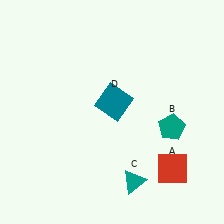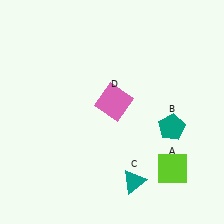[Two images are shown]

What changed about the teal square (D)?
In Image 1, D is teal. In Image 2, it changed to pink.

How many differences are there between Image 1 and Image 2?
There are 2 differences between the two images.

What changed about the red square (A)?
In Image 1, A is red. In Image 2, it changed to lime.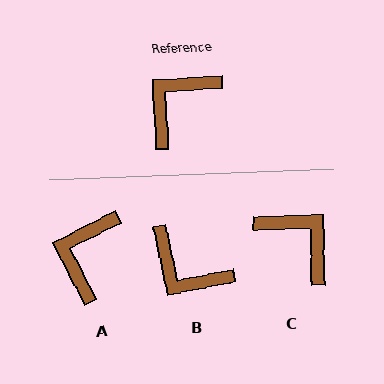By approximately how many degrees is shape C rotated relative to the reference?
Approximately 92 degrees clockwise.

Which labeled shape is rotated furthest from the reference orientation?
B, about 98 degrees away.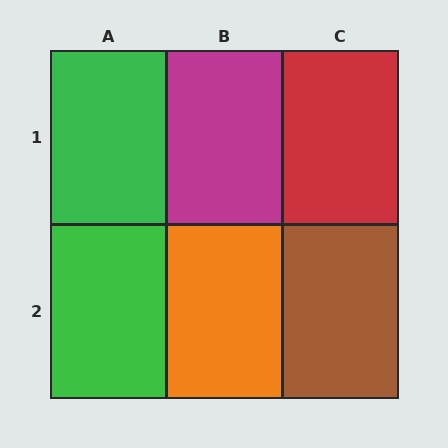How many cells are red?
1 cell is red.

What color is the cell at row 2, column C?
Brown.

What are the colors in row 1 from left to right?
Green, magenta, red.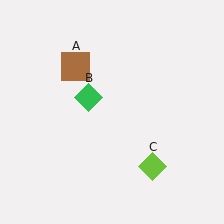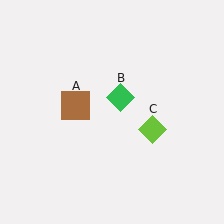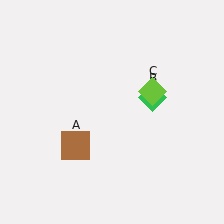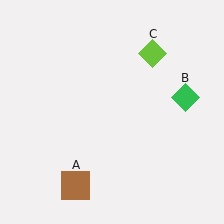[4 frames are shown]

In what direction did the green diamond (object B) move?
The green diamond (object B) moved right.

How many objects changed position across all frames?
3 objects changed position: brown square (object A), green diamond (object B), lime diamond (object C).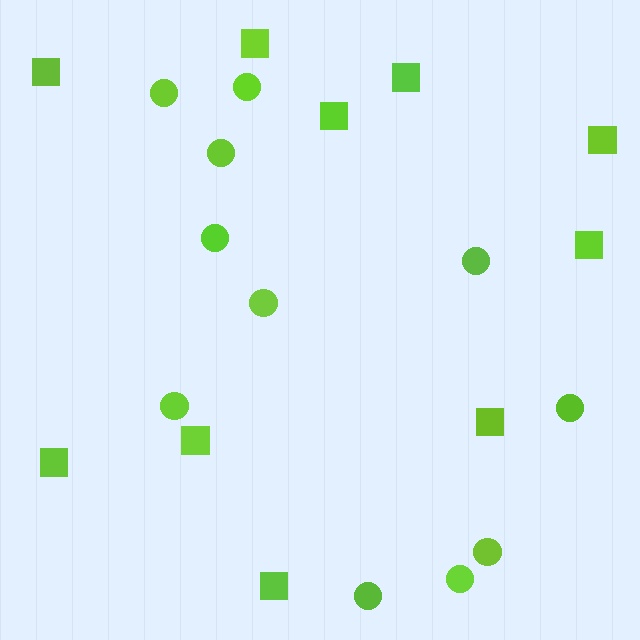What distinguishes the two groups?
There are 2 groups: one group of squares (10) and one group of circles (11).